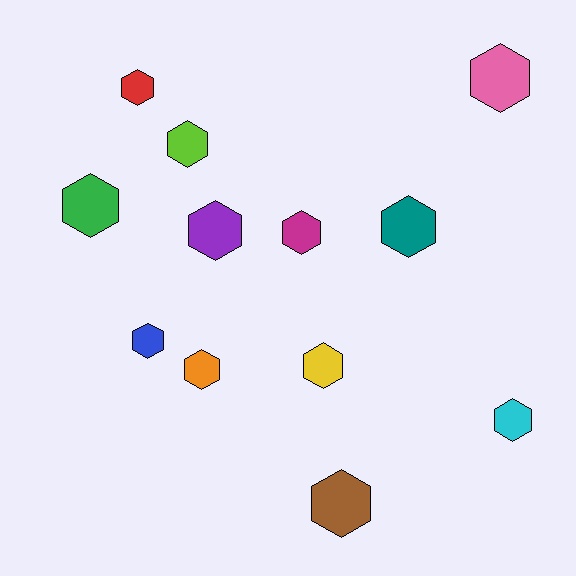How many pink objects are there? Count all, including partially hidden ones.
There is 1 pink object.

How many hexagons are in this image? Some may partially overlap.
There are 12 hexagons.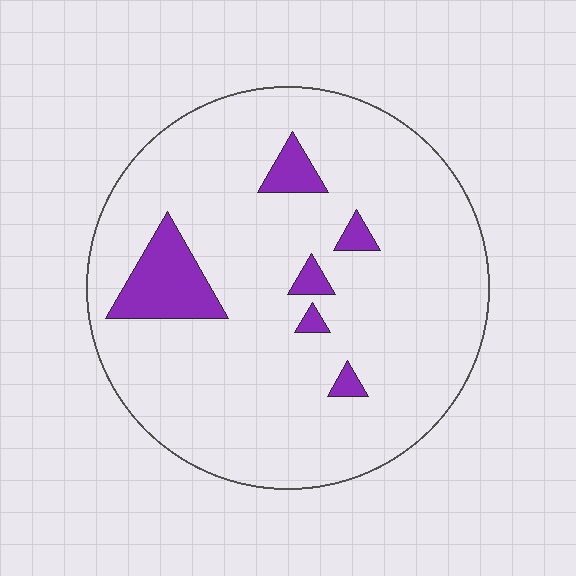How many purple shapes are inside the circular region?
6.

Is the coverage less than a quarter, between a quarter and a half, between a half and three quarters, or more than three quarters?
Less than a quarter.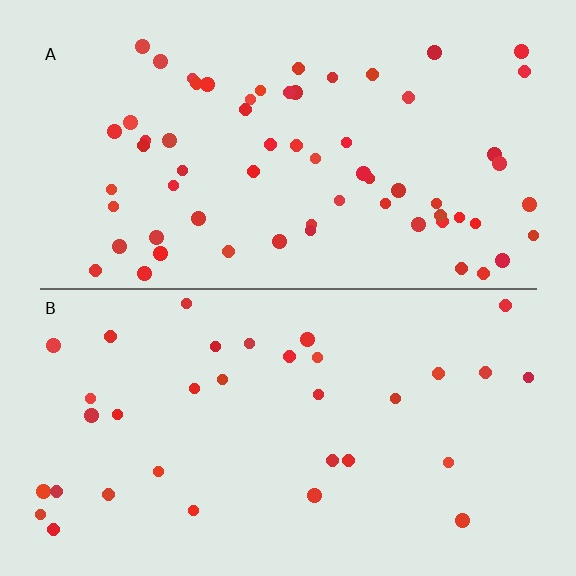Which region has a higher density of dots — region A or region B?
A (the top).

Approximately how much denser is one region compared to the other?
Approximately 1.9× — region A over region B.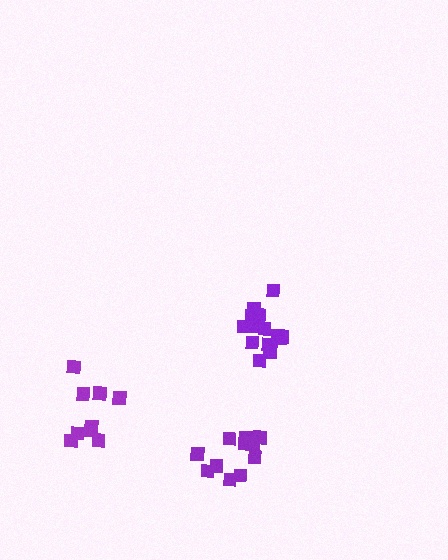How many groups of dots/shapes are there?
There are 3 groups.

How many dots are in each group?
Group 1: 12 dots, Group 2: 9 dots, Group 3: 14 dots (35 total).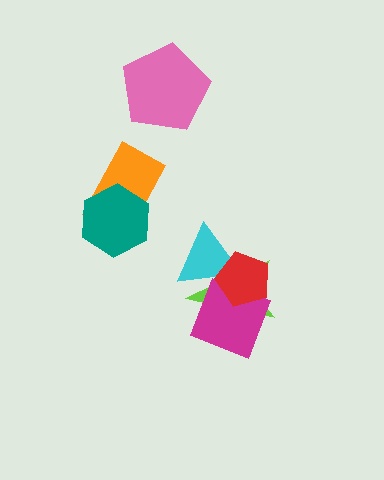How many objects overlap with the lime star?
3 objects overlap with the lime star.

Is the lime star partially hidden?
Yes, it is partially covered by another shape.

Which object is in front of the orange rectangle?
The teal hexagon is in front of the orange rectangle.